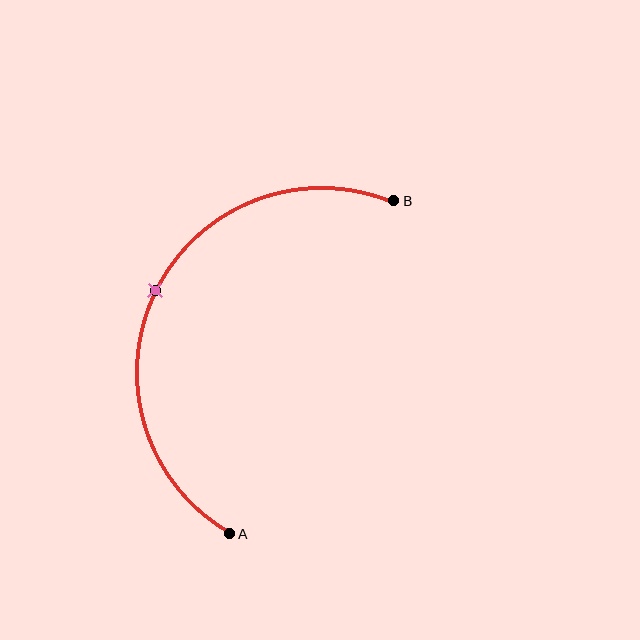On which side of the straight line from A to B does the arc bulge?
The arc bulges to the left of the straight line connecting A and B.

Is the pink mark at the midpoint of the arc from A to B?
Yes. The pink mark lies on the arc at equal arc-length from both A and B — it is the arc midpoint.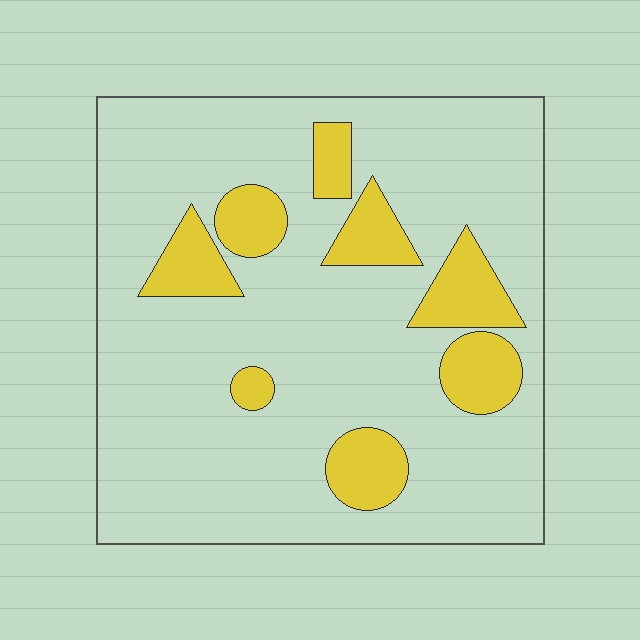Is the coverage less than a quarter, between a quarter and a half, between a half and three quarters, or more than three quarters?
Less than a quarter.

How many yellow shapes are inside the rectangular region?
8.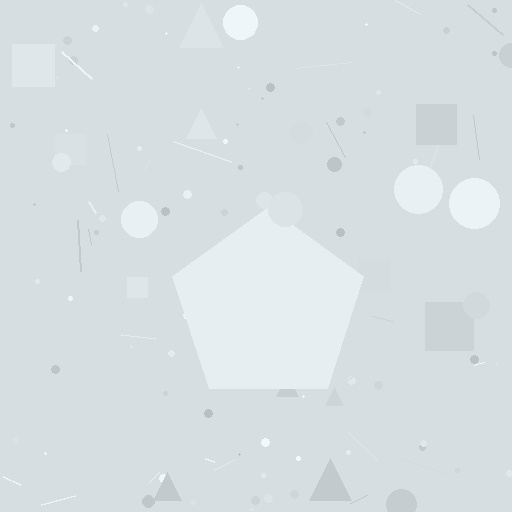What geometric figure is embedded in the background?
A pentagon is embedded in the background.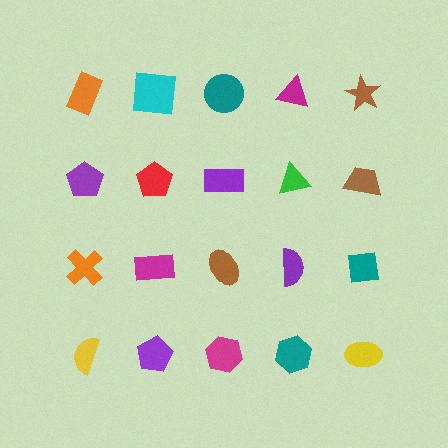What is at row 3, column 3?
A brown ellipse.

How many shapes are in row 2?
5 shapes.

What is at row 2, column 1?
A purple pentagon.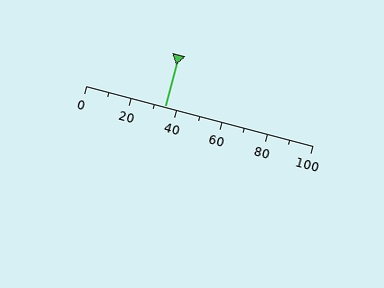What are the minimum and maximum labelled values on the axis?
The axis runs from 0 to 100.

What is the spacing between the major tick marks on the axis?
The major ticks are spaced 20 apart.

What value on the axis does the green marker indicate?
The marker indicates approximately 35.